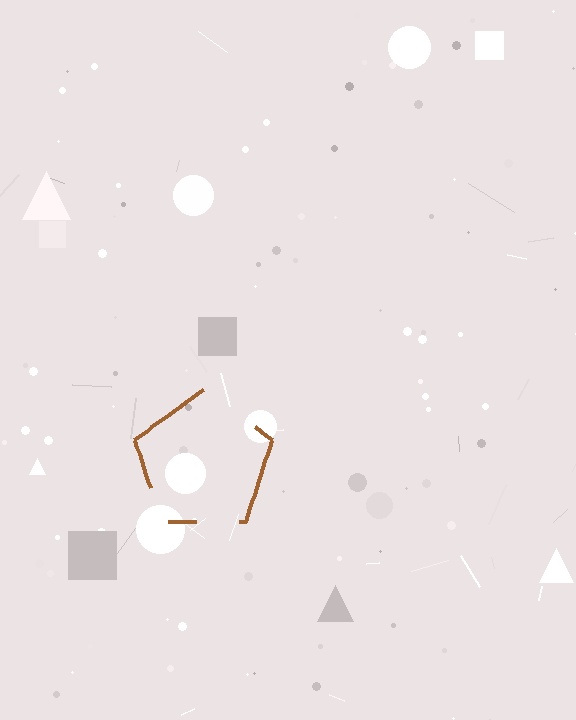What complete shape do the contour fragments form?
The contour fragments form a pentagon.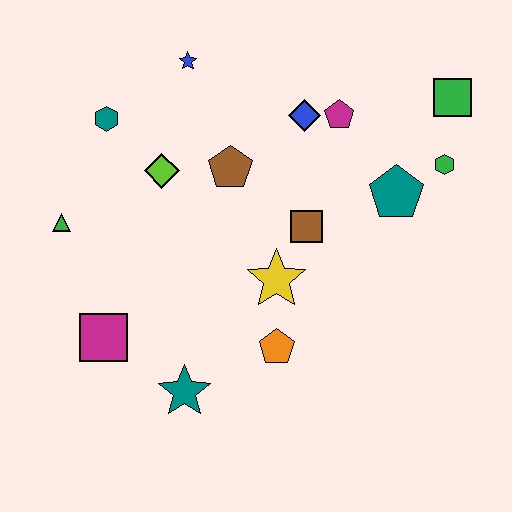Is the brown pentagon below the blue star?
Yes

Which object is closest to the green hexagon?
The teal pentagon is closest to the green hexagon.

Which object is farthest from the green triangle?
The green square is farthest from the green triangle.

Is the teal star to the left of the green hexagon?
Yes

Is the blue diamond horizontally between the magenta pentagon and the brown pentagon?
Yes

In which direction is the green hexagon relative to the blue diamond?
The green hexagon is to the right of the blue diamond.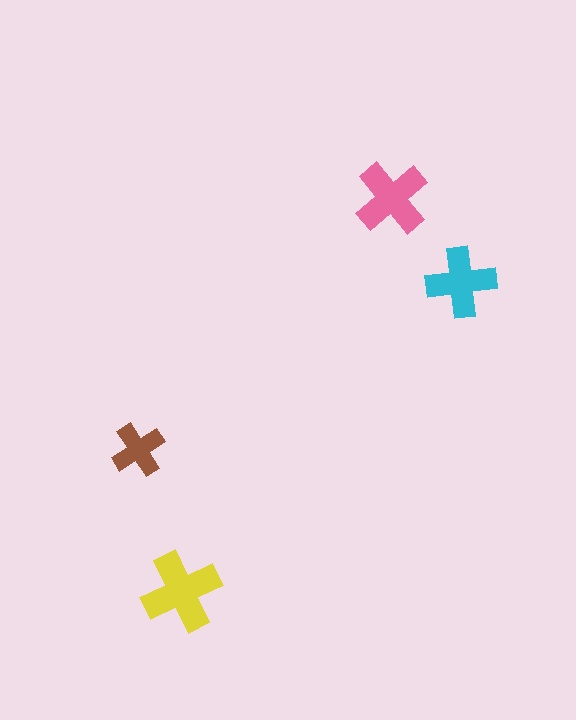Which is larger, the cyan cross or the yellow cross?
The yellow one.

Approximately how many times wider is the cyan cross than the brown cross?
About 1.5 times wider.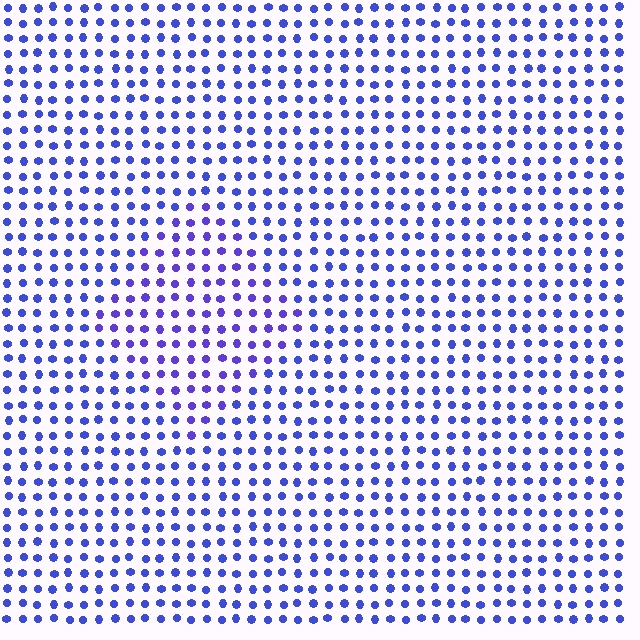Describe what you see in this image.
The image is filled with small blue elements in a uniform arrangement. A diamond-shaped region is visible where the elements are tinted to a slightly different hue, forming a subtle color boundary.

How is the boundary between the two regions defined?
The boundary is defined purely by a slight shift in hue (about 20 degrees). Spacing, size, and orientation are identical on both sides.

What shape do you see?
I see a diamond.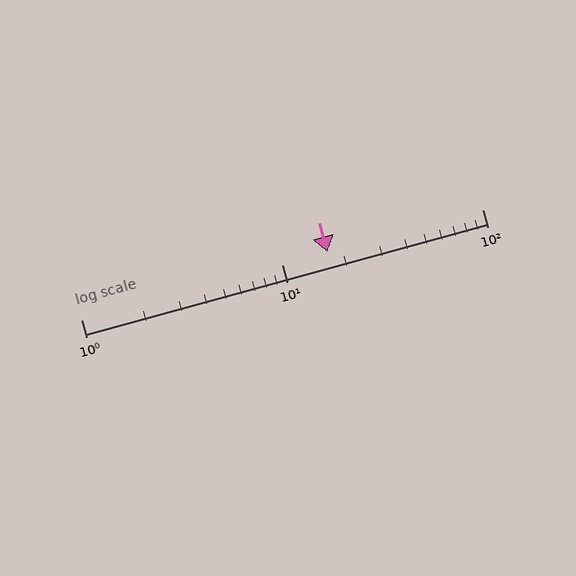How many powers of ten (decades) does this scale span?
The scale spans 2 decades, from 1 to 100.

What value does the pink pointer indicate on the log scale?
The pointer indicates approximately 17.